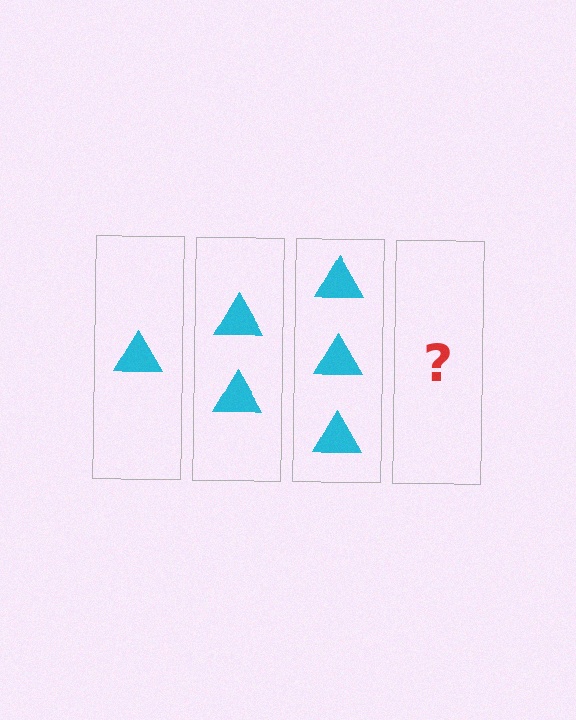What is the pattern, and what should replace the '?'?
The pattern is that each step adds one more triangle. The '?' should be 4 triangles.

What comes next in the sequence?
The next element should be 4 triangles.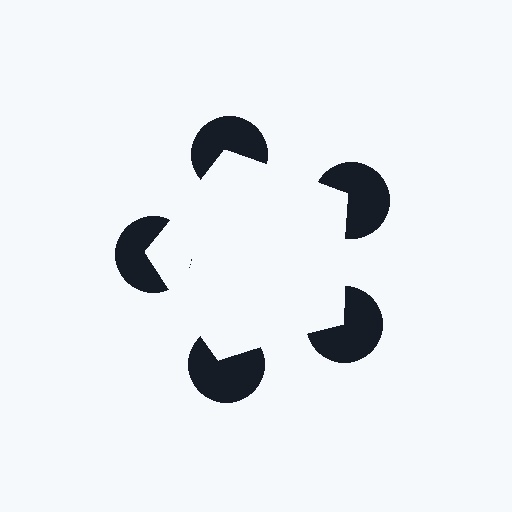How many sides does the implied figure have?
5 sides.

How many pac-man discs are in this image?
There are 5 — one at each vertex of the illusory pentagon.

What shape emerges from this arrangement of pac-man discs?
An illusory pentagon — its edges are inferred from the aligned wedge cuts in the pac-man discs, not physically drawn.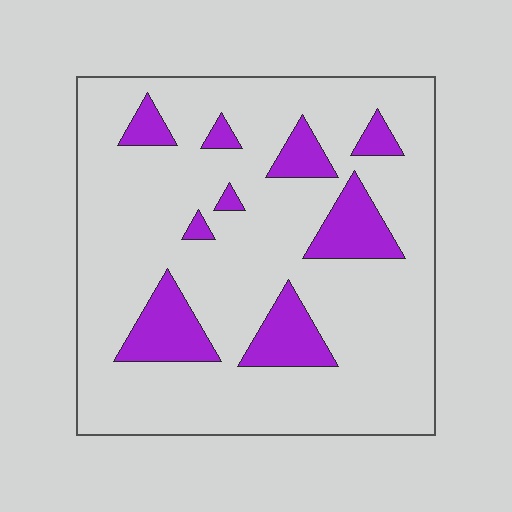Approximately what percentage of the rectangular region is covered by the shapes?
Approximately 15%.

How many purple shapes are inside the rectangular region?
9.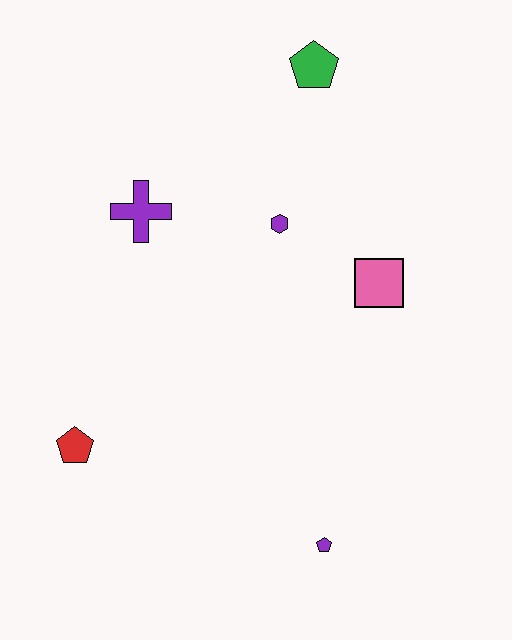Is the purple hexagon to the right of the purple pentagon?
No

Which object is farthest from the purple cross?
The purple pentagon is farthest from the purple cross.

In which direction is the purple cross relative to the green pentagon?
The purple cross is to the left of the green pentagon.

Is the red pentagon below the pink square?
Yes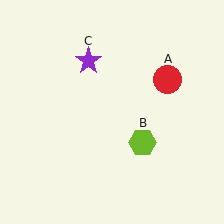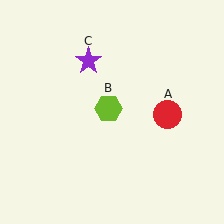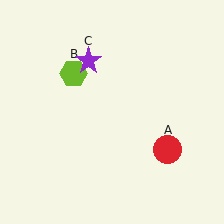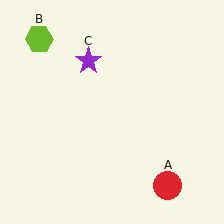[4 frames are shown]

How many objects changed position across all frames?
2 objects changed position: red circle (object A), lime hexagon (object B).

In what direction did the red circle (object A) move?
The red circle (object A) moved down.